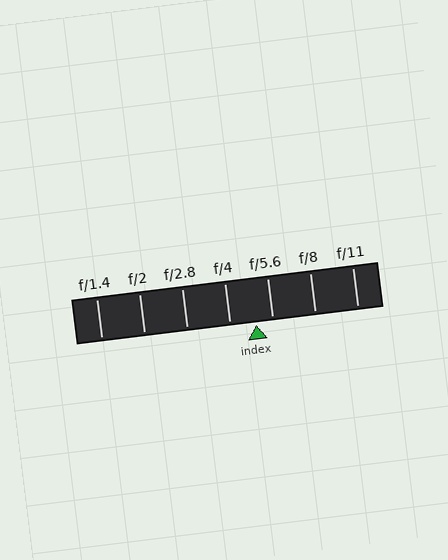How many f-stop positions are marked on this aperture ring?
There are 7 f-stop positions marked.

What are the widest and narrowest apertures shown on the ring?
The widest aperture shown is f/1.4 and the narrowest is f/11.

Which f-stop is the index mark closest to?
The index mark is closest to f/5.6.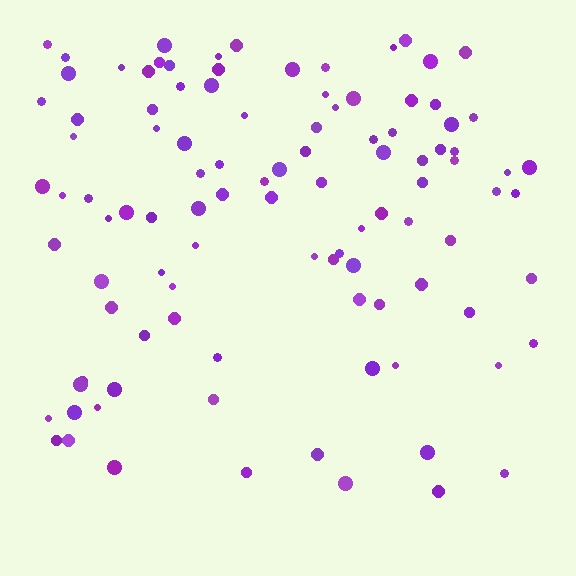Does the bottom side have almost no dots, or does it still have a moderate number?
Still a moderate number, just noticeably fewer than the top.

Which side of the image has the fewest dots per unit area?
The bottom.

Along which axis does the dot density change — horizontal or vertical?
Vertical.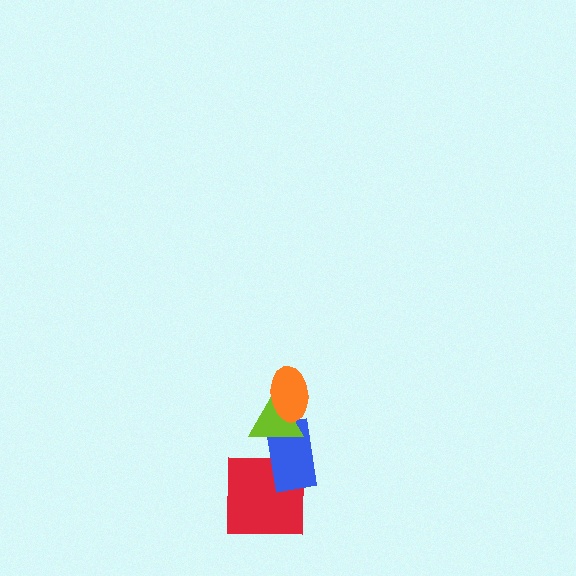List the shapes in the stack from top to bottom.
From top to bottom: the orange ellipse, the lime triangle, the blue rectangle, the red square.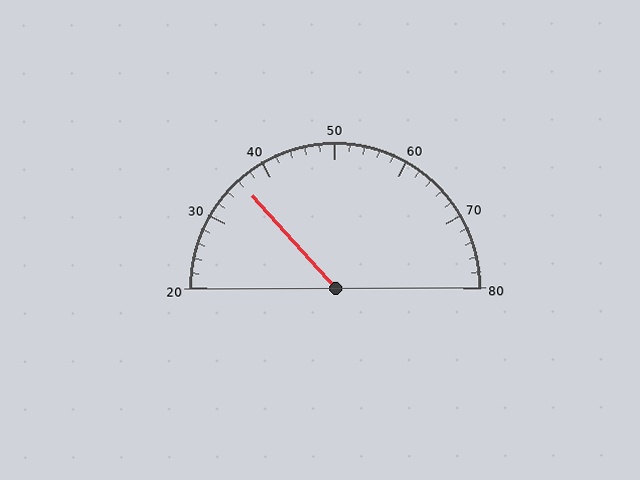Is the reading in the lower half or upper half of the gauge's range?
The reading is in the lower half of the range (20 to 80).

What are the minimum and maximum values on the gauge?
The gauge ranges from 20 to 80.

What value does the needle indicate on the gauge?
The needle indicates approximately 36.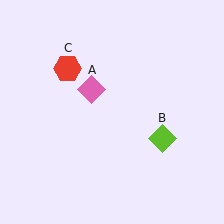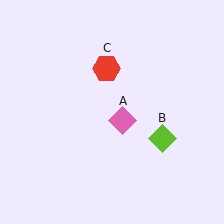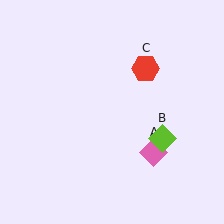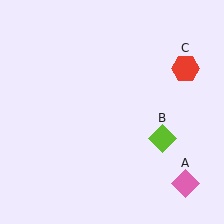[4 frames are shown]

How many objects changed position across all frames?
2 objects changed position: pink diamond (object A), red hexagon (object C).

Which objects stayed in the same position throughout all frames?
Lime diamond (object B) remained stationary.